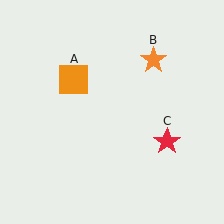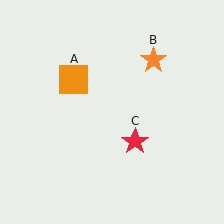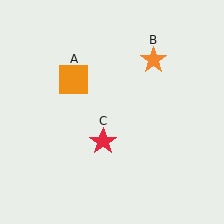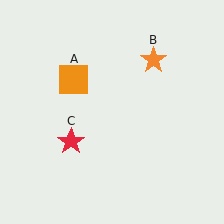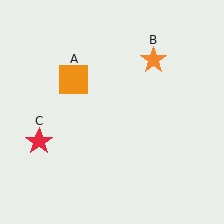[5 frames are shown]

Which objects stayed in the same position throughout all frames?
Orange square (object A) and orange star (object B) remained stationary.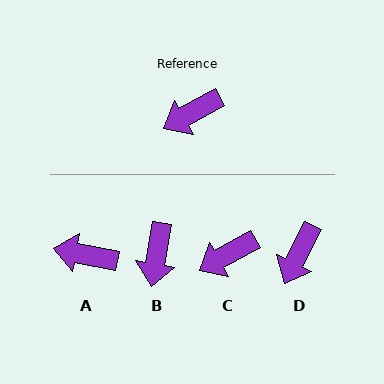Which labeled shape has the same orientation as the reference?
C.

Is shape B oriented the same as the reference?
No, it is off by about 52 degrees.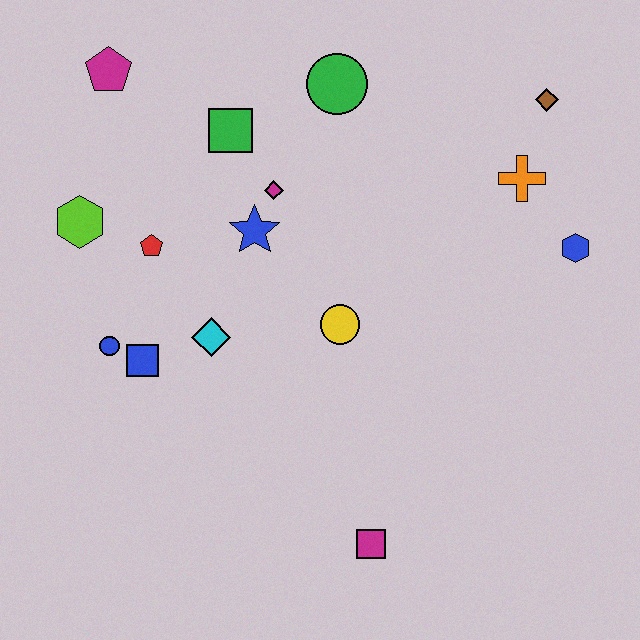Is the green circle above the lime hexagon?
Yes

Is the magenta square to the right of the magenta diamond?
Yes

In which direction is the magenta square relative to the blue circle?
The magenta square is to the right of the blue circle.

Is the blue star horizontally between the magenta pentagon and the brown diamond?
Yes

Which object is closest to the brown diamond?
The orange cross is closest to the brown diamond.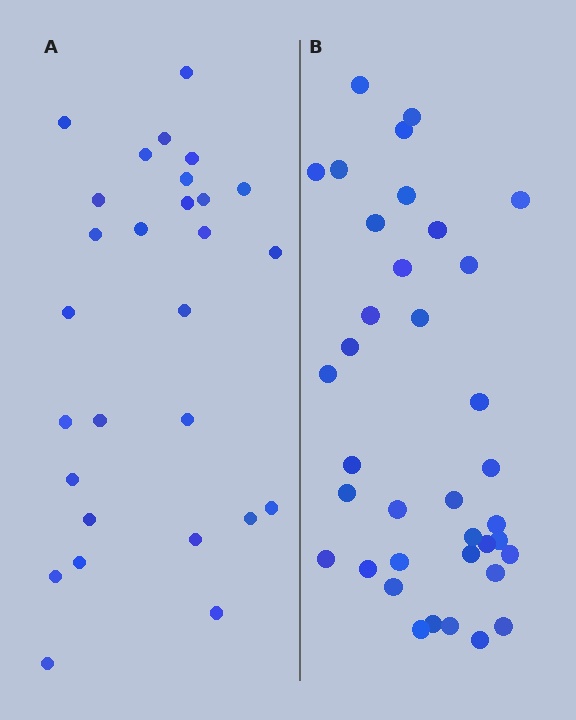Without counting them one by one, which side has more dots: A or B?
Region B (the right region) has more dots.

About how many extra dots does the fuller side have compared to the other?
Region B has roughly 8 or so more dots than region A.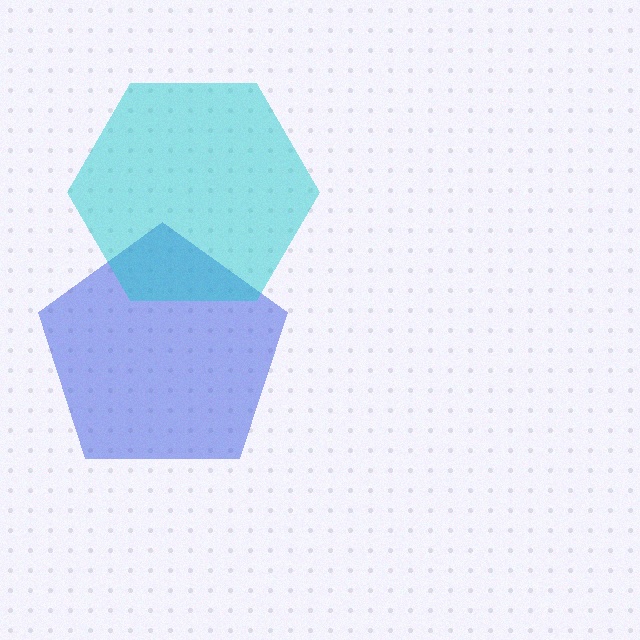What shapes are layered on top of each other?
The layered shapes are: a blue pentagon, a cyan hexagon.